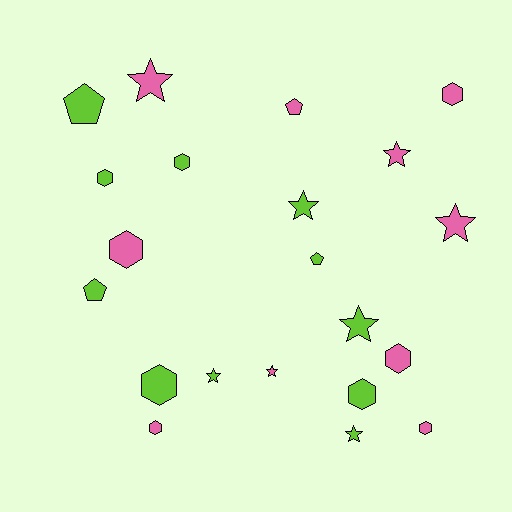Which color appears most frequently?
Lime, with 11 objects.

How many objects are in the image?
There are 21 objects.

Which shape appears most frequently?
Hexagon, with 9 objects.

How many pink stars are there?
There are 4 pink stars.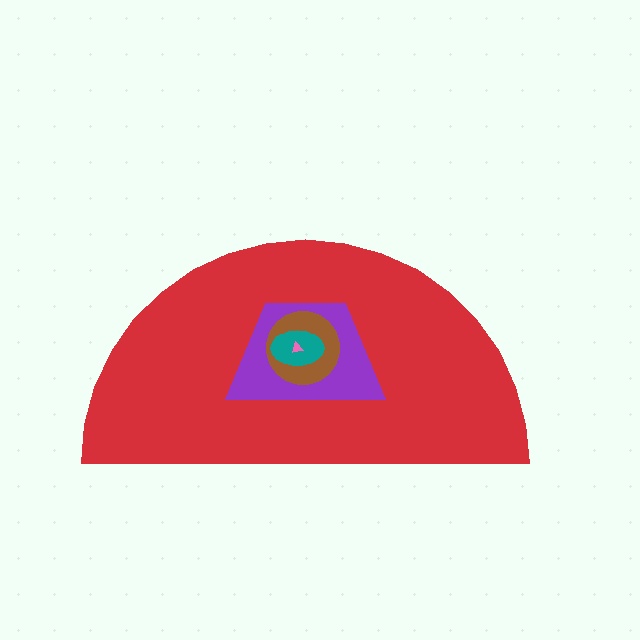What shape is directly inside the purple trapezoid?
The brown circle.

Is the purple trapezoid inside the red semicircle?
Yes.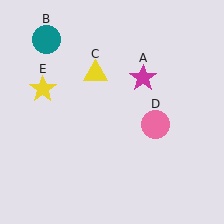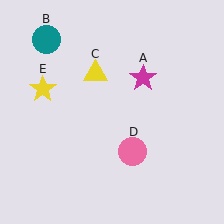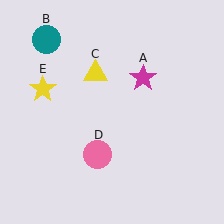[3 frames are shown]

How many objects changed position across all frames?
1 object changed position: pink circle (object D).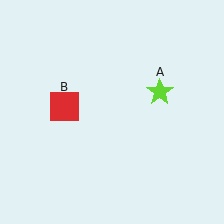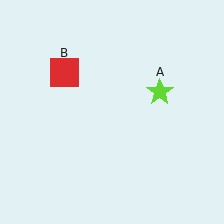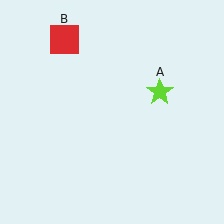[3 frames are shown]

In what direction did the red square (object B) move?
The red square (object B) moved up.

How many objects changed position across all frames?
1 object changed position: red square (object B).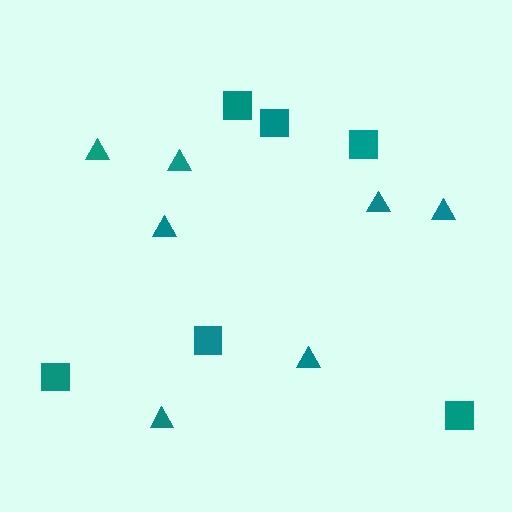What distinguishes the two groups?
There are 2 groups: one group of triangles (7) and one group of squares (6).